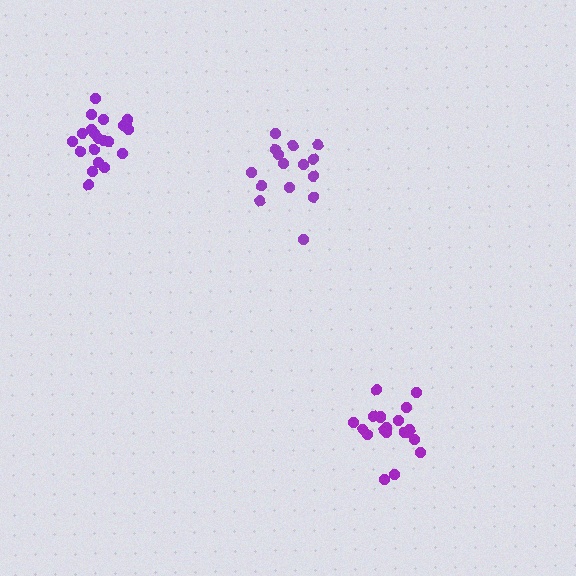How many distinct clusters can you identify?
There are 3 distinct clusters.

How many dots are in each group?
Group 1: 21 dots, Group 2: 20 dots, Group 3: 15 dots (56 total).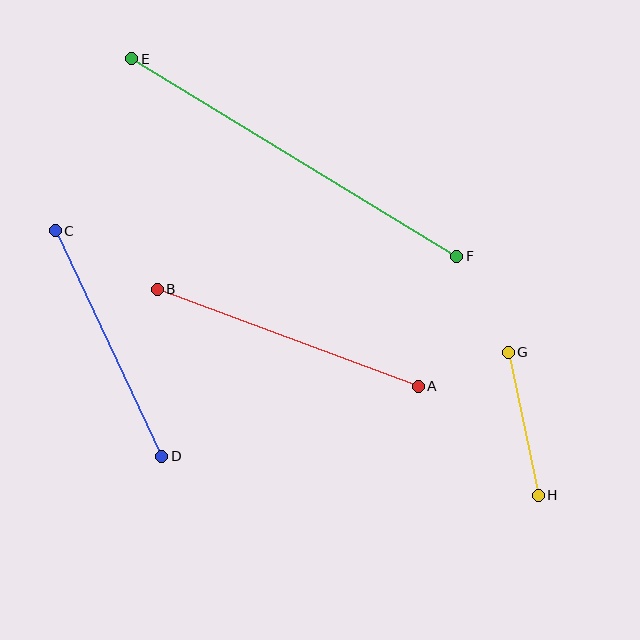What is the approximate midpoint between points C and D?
The midpoint is at approximately (109, 344) pixels.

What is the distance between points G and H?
The distance is approximately 146 pixels.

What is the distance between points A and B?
The distance is approximately 279 pixels.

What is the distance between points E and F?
The distance is approximately 380 pixels.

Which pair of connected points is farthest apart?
Points E and F are farthest apart.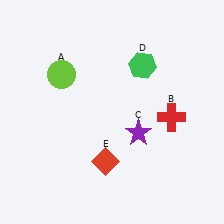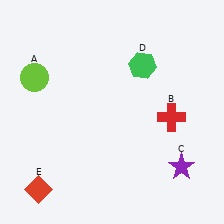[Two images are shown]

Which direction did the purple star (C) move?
The purple star (C) moved right.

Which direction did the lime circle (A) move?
The lime circle (A) moved left.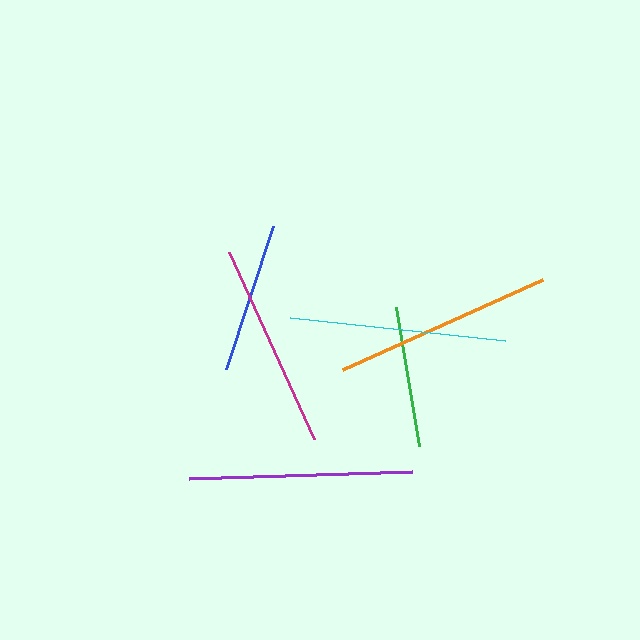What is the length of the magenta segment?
The magenta segment is approximately 206 pixels long.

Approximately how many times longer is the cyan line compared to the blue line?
The cyan line is approximately 1.4 times the length of the blue line.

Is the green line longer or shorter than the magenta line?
The magenta line is longer than the green line.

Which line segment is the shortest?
The green line is the shortest at approximately 140 pixels.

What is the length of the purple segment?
The purple segment is approximately 223 pixels long.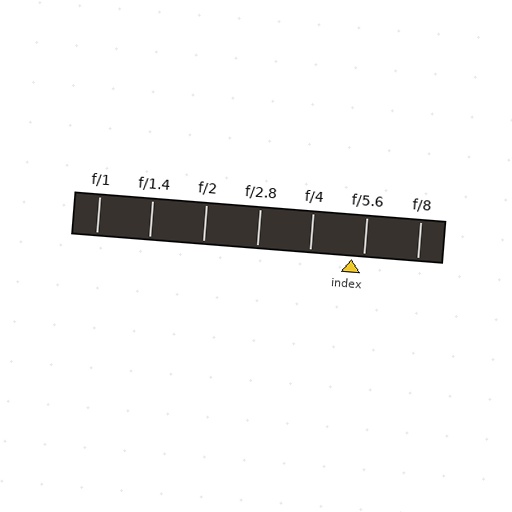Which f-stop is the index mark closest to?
The index mark is closest to f/5.6.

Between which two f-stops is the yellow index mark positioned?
The index mark is between f/4 and f/5.6.